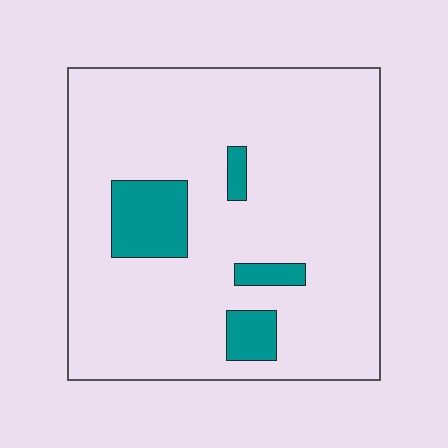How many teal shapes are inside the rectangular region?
4.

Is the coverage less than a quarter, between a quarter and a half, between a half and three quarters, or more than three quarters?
Less than a quarter.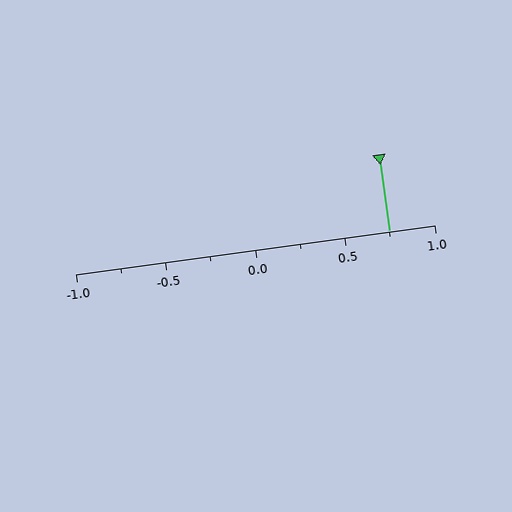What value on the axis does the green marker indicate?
The marker indicates approximately 0.75.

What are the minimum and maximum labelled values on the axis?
The axis runs from -1.0 to 1.0.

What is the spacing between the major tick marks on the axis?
The major ticks are spaced 0.5 apart.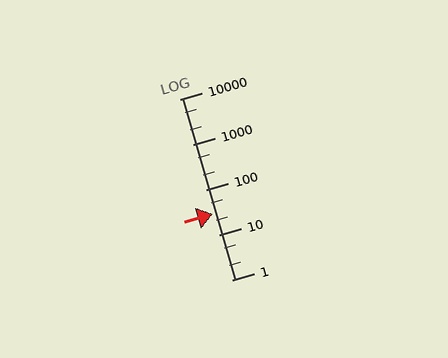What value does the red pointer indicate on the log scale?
The pointer indicates approximately 29.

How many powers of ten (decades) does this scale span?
The scale spans 4 decades, from 1 to 10000.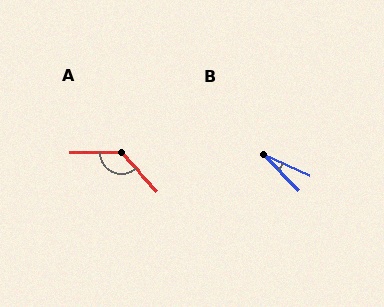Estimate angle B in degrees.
Approximately 21 degrees.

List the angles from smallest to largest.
B (21°), A (133°).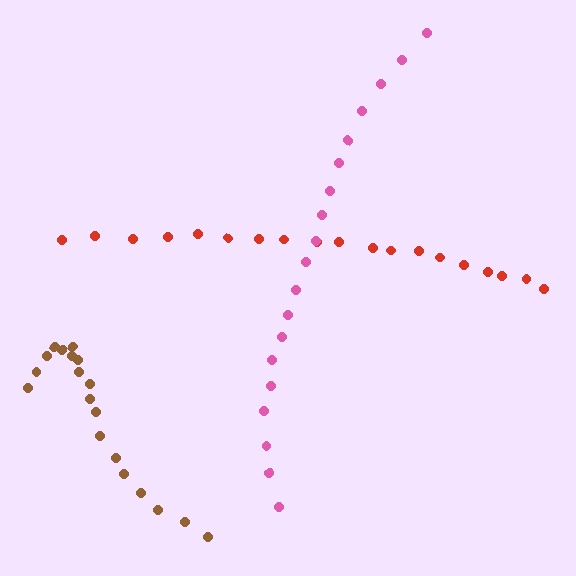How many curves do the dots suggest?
There are 3 distinct paths.